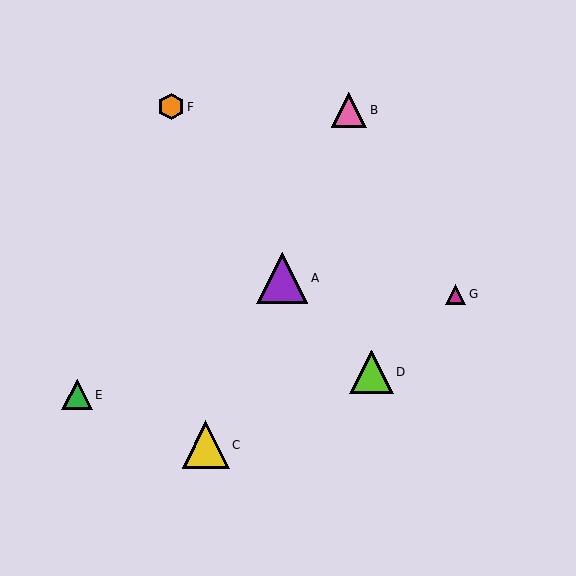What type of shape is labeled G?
Shape G is a magenta triangle.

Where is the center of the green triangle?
The center of the green triangle is at (77, 395).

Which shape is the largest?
The purple triangle (labeled A) is the largest.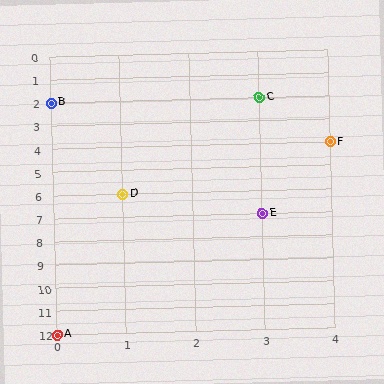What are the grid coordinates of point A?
Point A is at grid coordinates (0, 12).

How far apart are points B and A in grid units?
Points B and A are 10 rows apart.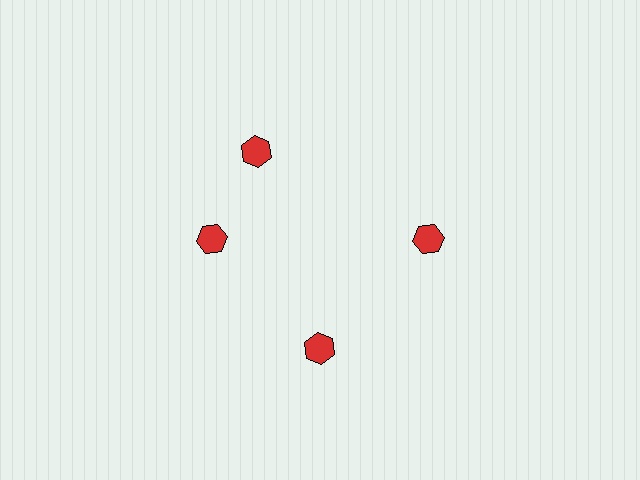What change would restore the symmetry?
The symmetry would be restored by rotating it back into even spacing with its neighbors so that all 4 hexagons sit at equal angles and equal distance from the center.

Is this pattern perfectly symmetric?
No. The 4 red hexagons are arranged in a ring, but one element near the 12 o'clock position is rotated out of alignment along the ring, breaking the 4-fold rotational symmetry.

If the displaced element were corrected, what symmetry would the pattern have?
It would have 4-fold rotational symmetry — the pattern would map onto itself every 90 degrees.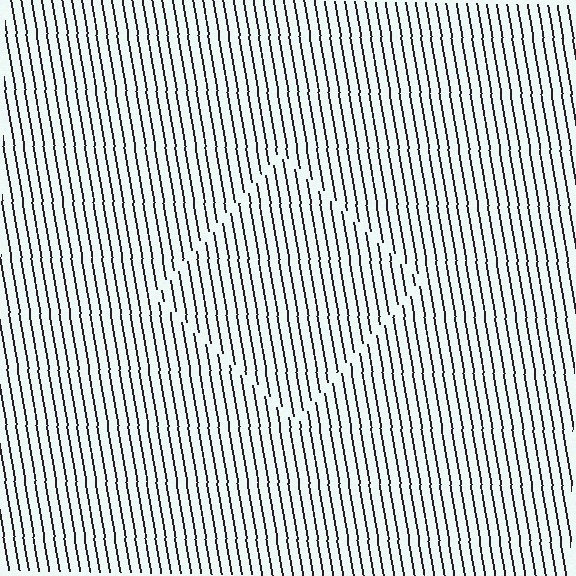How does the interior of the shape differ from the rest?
The interior of the shape contains the same grating, shifted by half a period — the contour is defined by the phase discontinuity where line-ends from the inner and outer gratings abut.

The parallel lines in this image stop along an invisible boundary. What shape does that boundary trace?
An illusory square. The interior of the shape contains the same grating, shifted by half a period — the contour is defined by the phase discontinuity where line-ends from the inner and outer gratings abut.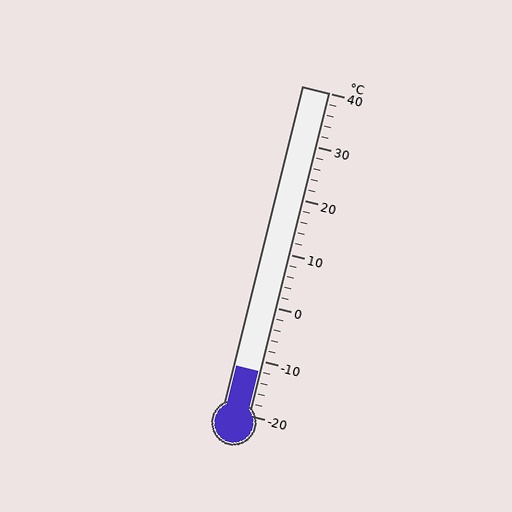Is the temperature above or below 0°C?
The temperature is below 0°C.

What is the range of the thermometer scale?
The thermometer scale ranges from -20°C to 40°C.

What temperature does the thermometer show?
The thermometer shows approximately -12°C.